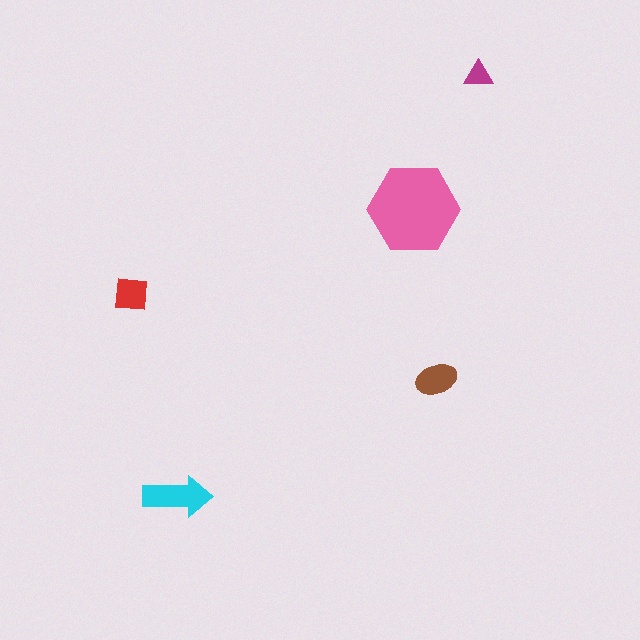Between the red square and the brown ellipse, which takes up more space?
The brown ellipse.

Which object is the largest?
The pink hexagon.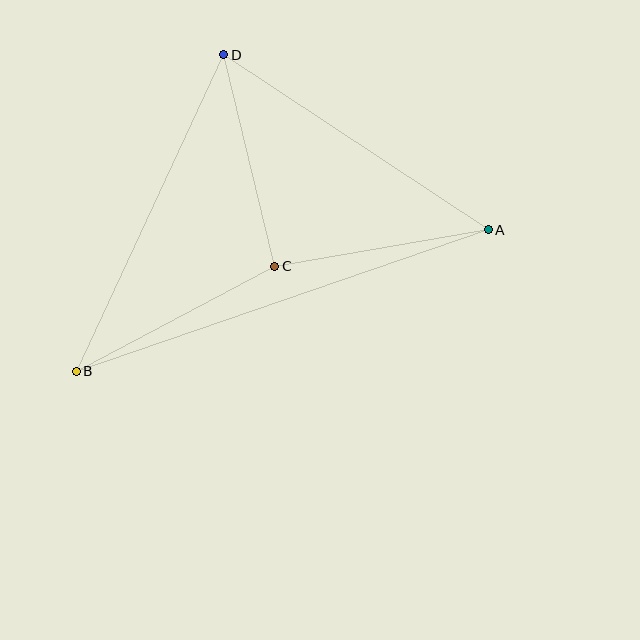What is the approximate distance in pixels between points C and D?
The distance between C and D is approximately 217 pixels.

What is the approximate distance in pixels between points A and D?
The distance between A and D is approximately 317 pixels.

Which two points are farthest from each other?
Points A and B are farthest from each other.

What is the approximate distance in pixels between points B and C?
The distance between B and C is approximately 225 pixels.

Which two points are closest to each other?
Points A and C are closest to each other.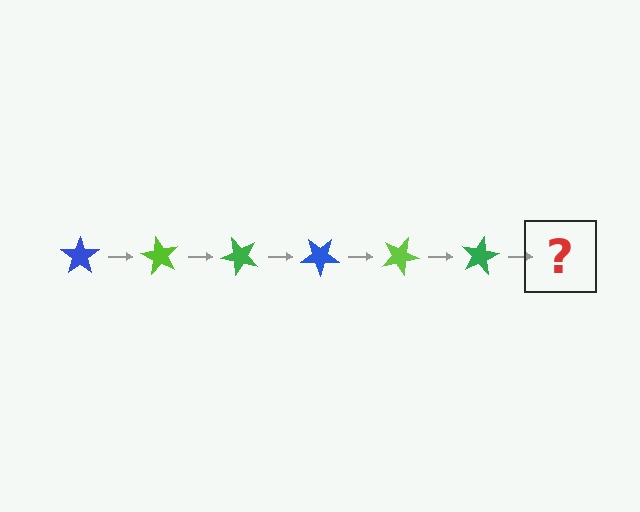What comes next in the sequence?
The next element should be a blue star, rotated 360 degrees from the start.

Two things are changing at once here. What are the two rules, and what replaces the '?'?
The two rules are that it rotates 60 degrees each step and the color cycles through blue, lime, and green. The '?' should be a blue star, rotated 360 degrees from the start.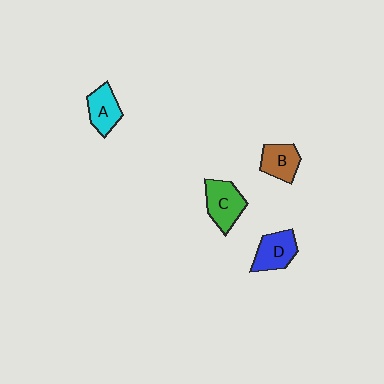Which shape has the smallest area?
Shape B (brown).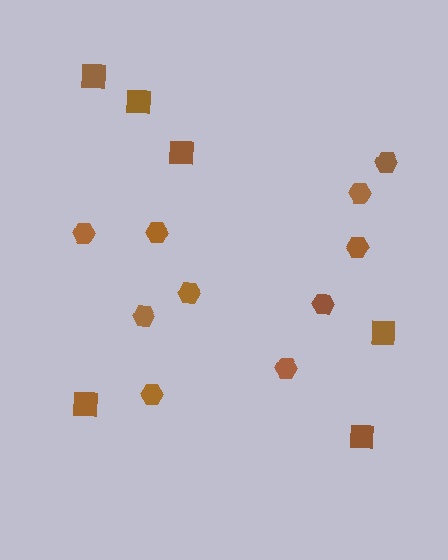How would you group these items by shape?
There are 2 groups: one group of squares (6) and one group of hexagons (10).